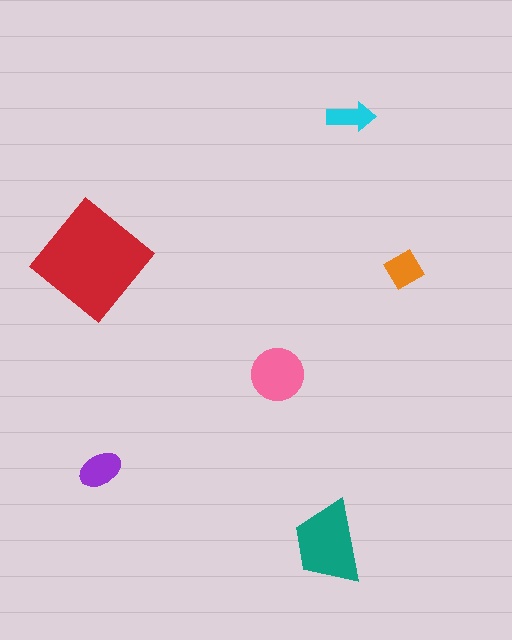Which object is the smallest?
The cyan arrow.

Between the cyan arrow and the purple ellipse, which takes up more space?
The purple ellipse.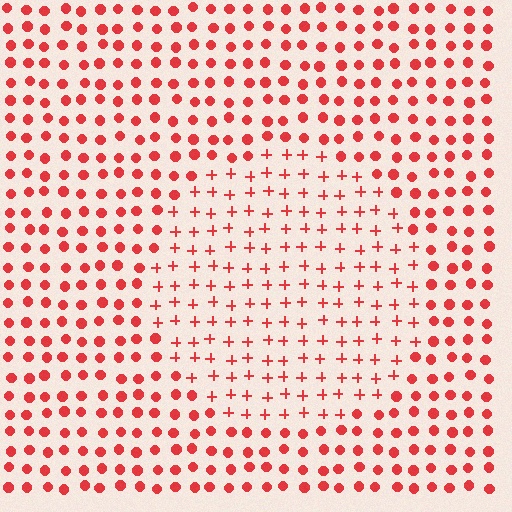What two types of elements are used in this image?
The image uses plus signs inside the circle region and circles outside it.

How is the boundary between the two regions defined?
The boundary is defined by a change in element shape: plus signs inside vs. circles outside. All elements share the same color and spacing.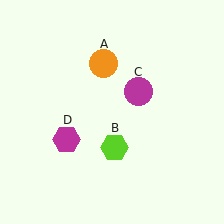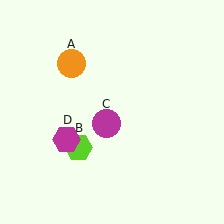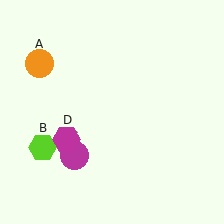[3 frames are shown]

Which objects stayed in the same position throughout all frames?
Magenta hexagon (object D) remained stationary.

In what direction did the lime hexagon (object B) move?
The lime hexagon (object B) moved left.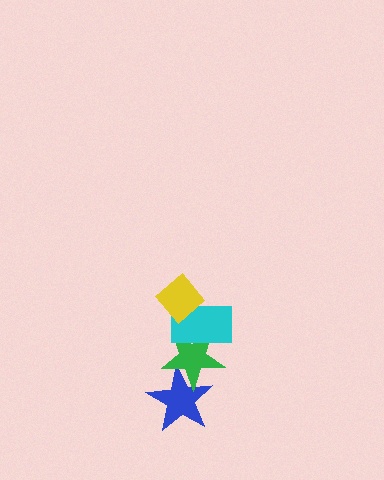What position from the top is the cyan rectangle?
The cyan rectangle is 2nd from the top.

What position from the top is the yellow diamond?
The yellow diamond is 1st from the top.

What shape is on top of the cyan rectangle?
The yellow diamond is on top of the cyan rectangle.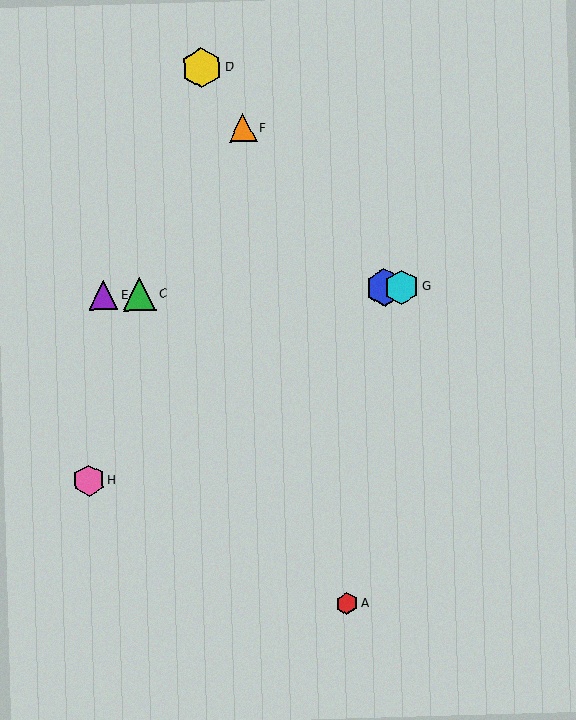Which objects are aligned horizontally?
Objects B, C, E, G are aligned horizontally.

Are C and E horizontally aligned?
Yes, both are at y≈295.